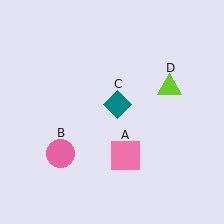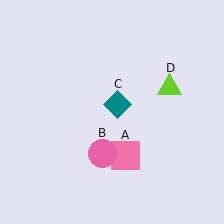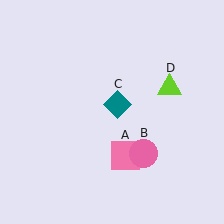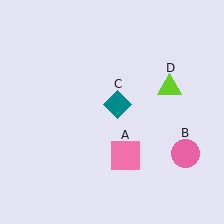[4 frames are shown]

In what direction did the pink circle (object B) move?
The pink circle (object B) moved right.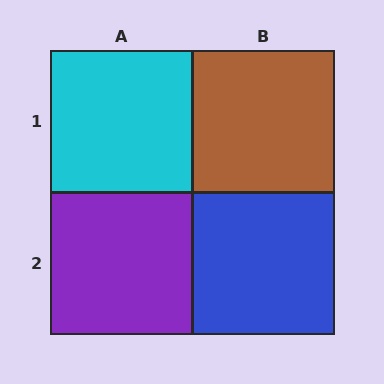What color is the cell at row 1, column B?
Brown.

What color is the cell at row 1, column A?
Cyan.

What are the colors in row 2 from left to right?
Purple, blue.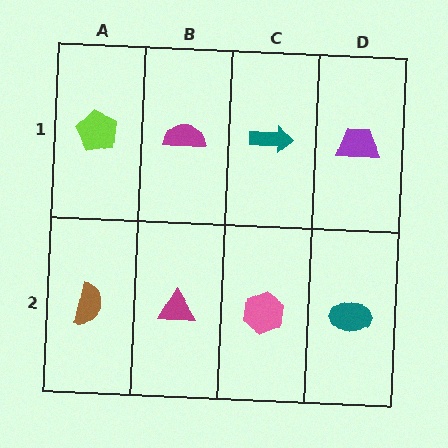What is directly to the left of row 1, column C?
A magenta semicircle.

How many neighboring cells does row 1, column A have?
2.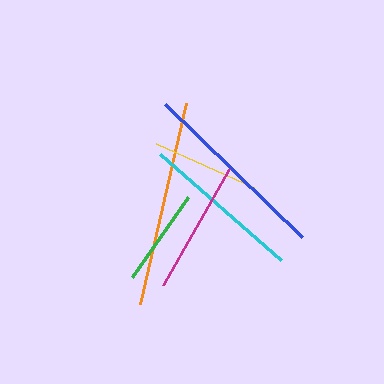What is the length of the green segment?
The green segment is approximately 98 pixels long.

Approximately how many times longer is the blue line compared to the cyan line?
The blue line is approximately 1.2 times the length of the cyan line.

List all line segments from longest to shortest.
From longest to shortest: orange, blue, cyan, magenta, yellow, green.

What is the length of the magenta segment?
The magenta segment is approximately 134 pixels long.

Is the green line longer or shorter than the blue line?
The blue line is longer than the green line.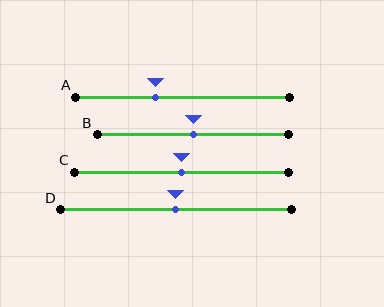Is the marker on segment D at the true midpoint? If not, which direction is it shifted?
Yes, the marker on segment D is at the true midpoint.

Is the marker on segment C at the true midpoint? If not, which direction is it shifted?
Yes, the marker on segment C is at the true midpoint.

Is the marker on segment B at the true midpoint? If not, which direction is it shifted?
Yes, the marker on segment B is at the true midpoint.